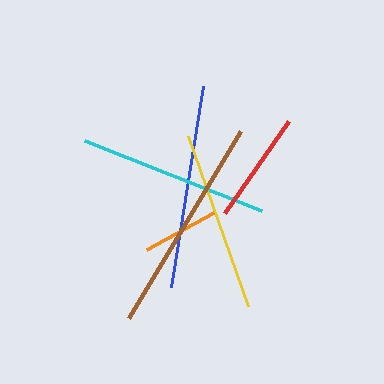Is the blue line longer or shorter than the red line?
The blue line is longer than the red line.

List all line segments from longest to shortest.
From longest to shortest: brown, blue, cyan, yellow, red, orange.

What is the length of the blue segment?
The blue segment is approximately 203 pixels long.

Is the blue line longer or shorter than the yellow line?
The blue line is longer than the yellow line.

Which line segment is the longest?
The brown line is the longest at approximately 218 pixels.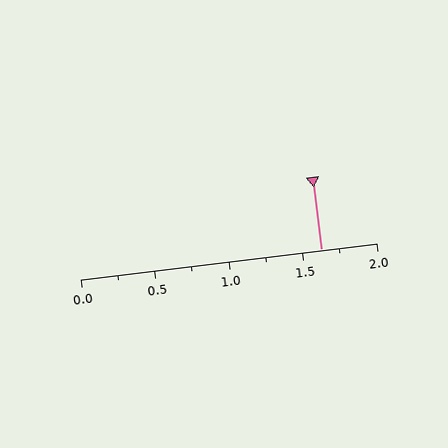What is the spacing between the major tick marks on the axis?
The major ticks are spaced 0.5 apart.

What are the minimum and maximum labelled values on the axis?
The axis runs from 0.0 to 2.0.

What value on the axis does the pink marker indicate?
The marker indicates approximately 1.62.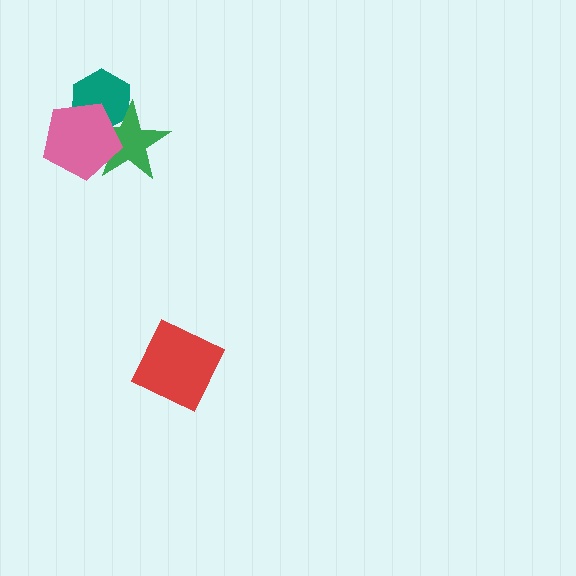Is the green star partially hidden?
Yes, it is partially covered by another shape.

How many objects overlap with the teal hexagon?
2 objects overlap with the teal hexagon.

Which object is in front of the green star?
The pink pentagon is in front of the green star.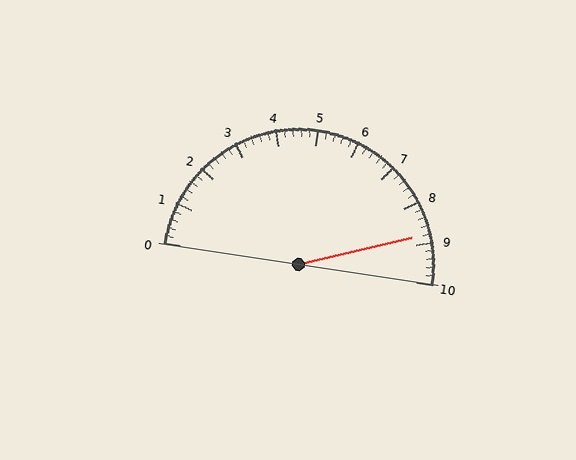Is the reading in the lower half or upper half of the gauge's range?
The reading is in the upper half of the range (0 to 10).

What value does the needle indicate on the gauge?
The needle indicates approximately 8.8.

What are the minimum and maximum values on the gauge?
The gauge ranges from 0 to 10.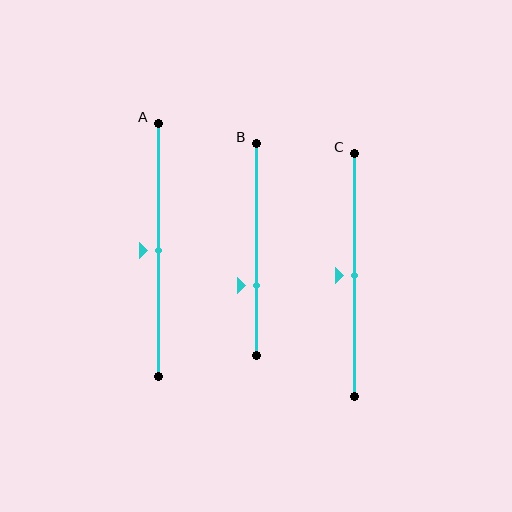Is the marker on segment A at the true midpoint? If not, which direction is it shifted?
Yes, the marker on segment A is at the true midpoint.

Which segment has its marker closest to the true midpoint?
Segment A has its marker closest to the true midpoint.